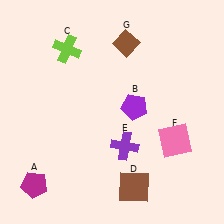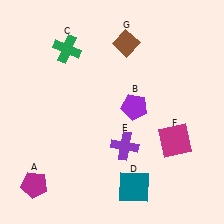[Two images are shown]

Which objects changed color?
C changed from lime to green. D changed from brown to teal. F changed from pink to magenta.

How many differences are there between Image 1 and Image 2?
There are 3 differences between the two images.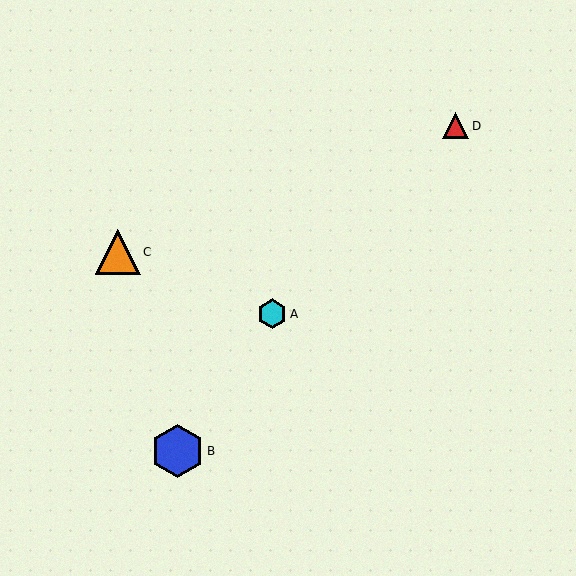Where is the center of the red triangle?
The center of the red triangle is at (456, 126).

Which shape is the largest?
The blue hexagon (labeled B) is the largest.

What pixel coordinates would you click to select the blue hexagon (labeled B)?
Click at (177, 451) to select the blue hexagon B.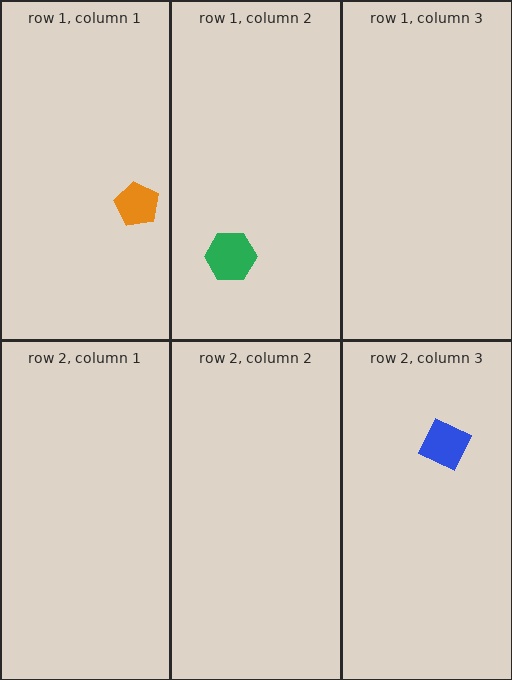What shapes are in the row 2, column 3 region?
The blue diamond.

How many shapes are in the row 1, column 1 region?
1.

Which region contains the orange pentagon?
The row 1, column 1 region.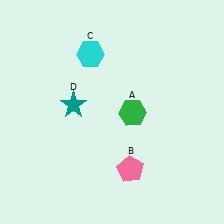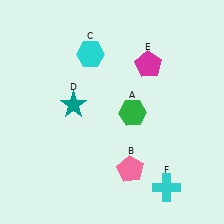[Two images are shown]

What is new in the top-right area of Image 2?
A magenta pentagon (E) was added in the top-right area of Image 2.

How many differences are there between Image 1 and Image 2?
There are 2 differences between the two images.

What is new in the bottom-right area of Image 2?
A cyan cross (F) was added in the bottom-right area of Image 2.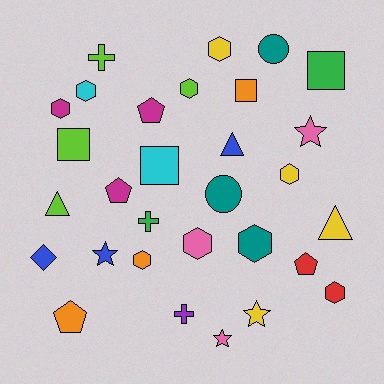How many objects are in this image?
There are 30 objects.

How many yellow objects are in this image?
There are 4 yellow objects.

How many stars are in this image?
There are 4 stars.